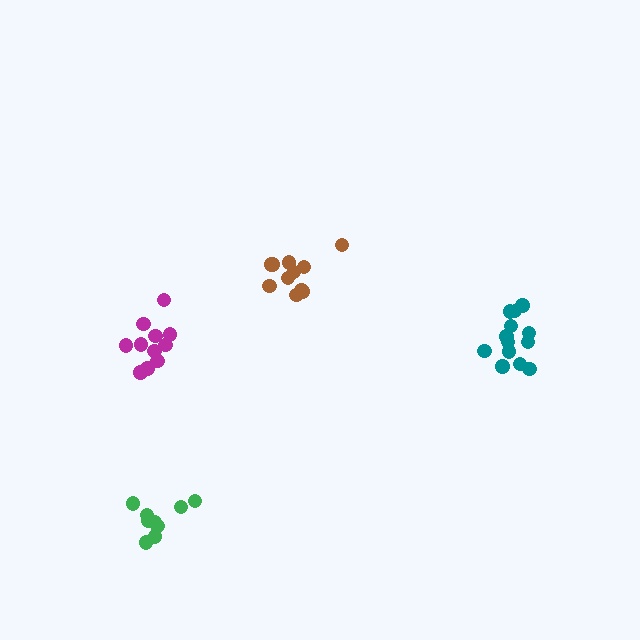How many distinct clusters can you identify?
There are 4 distinct clusters.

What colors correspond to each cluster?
The clusters are colored: teal, brown, magenta, green.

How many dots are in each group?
Group 1: 13 dots, Group 2: 11 dots, Group 3: 11 dots, Group 4: 9 dots (44 total).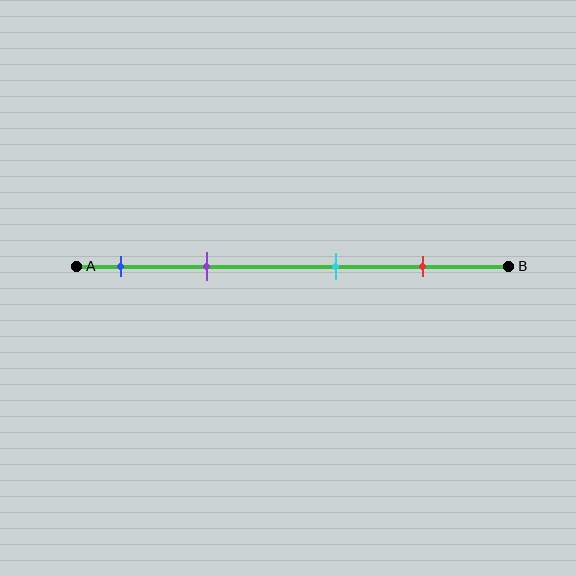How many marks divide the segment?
There are 4 marks dividing the segment.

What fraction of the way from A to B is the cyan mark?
The cyan mark is approximately 60% (0.6) of the way from A to B.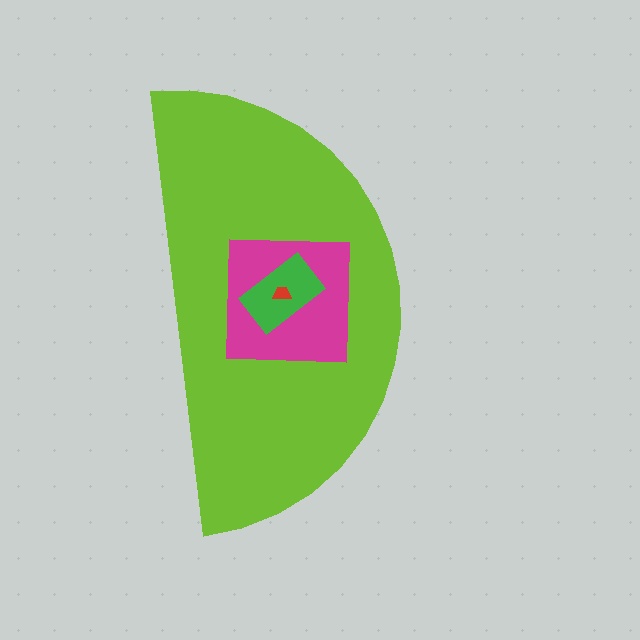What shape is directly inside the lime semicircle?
The magenta square.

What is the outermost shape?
The lime semicircle.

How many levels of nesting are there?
4.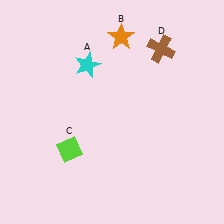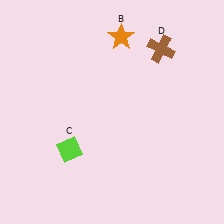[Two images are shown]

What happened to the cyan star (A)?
The cyan star (A) was removed in Image 2. It was in the top-left area of Image 1.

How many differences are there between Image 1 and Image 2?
There is 1 difference between the two images.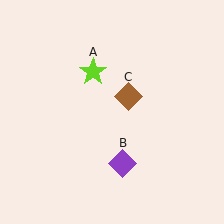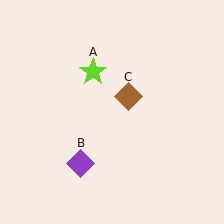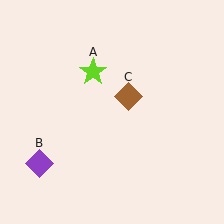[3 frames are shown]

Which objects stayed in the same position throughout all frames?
Lime star (object A) and brown diamond (object C) remained stationary.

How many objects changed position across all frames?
1 object changed position: purple diamond (object B).